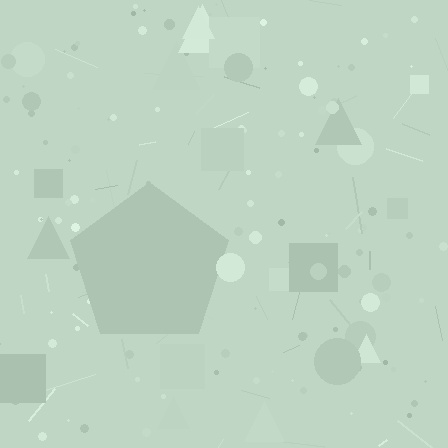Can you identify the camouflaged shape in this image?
The camouflaged shape is a pentagon.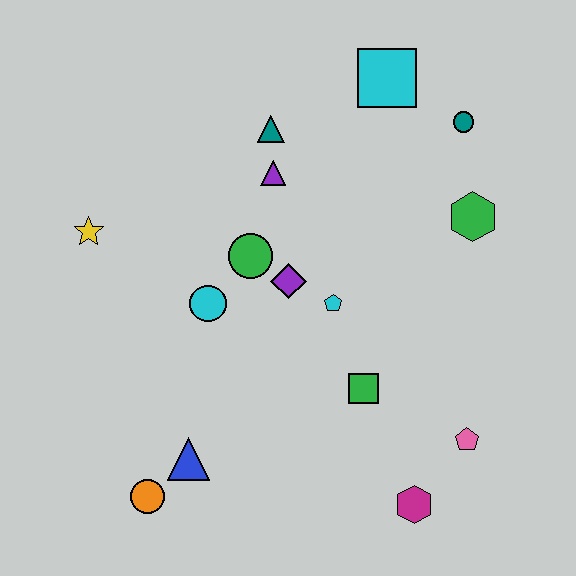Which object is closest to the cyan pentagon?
The purple diamond is closest to the cyan pentagon.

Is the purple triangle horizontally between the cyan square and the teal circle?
No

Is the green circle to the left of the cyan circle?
No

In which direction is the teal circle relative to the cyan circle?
The teal circle is to the right of the cyan circle.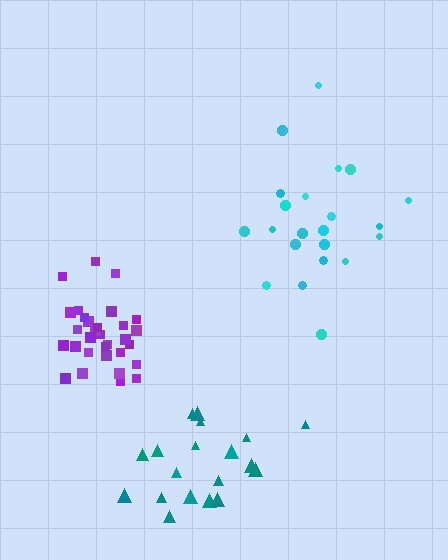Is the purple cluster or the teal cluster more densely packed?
Purple.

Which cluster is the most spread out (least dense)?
Cyan.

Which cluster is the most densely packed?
Purple.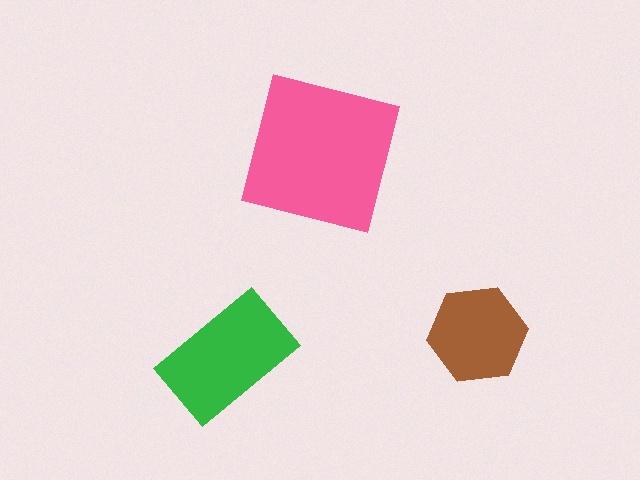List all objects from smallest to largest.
The brown hexagon, the green rectangle, the pink square.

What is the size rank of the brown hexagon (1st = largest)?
3rd.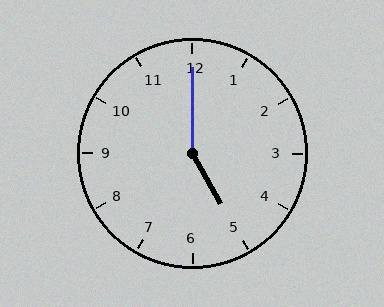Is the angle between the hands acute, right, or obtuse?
It is obtuse.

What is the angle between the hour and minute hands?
Approximately 150 degrees.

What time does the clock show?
5:00.